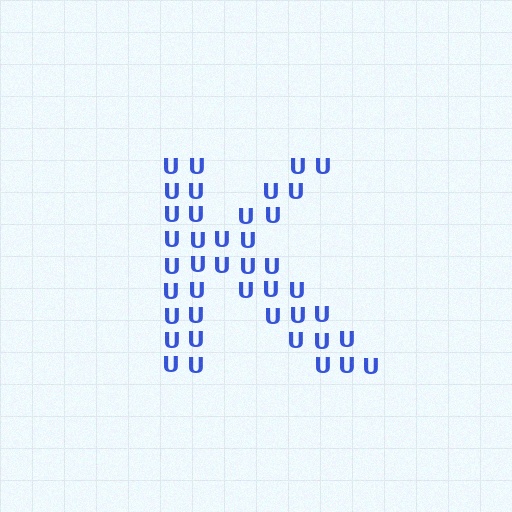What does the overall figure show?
The overall figure shows the letter K.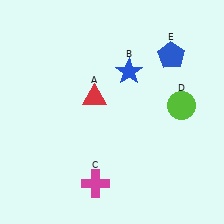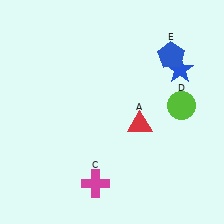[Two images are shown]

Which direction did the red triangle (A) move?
The red triangle (A) moved right.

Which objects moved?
The objects that moved are: the red triangle (A), the blue star (B).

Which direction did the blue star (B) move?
The blue star (B) moved right.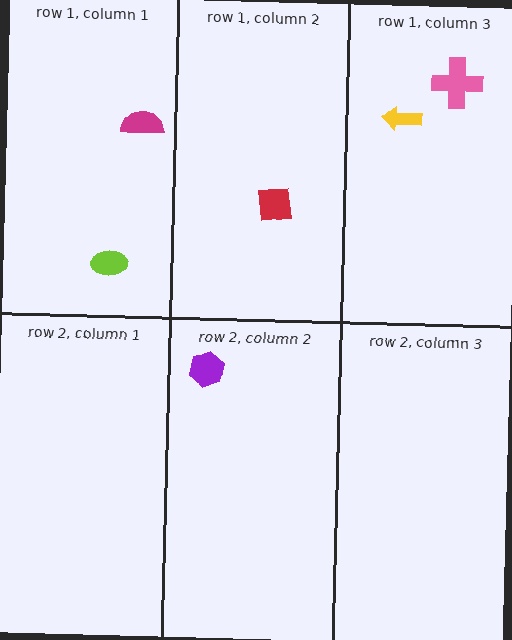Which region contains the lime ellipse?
The row 1, column 1 region.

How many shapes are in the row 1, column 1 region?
2.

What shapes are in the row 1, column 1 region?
The lime ellipse, the magenta semicircle.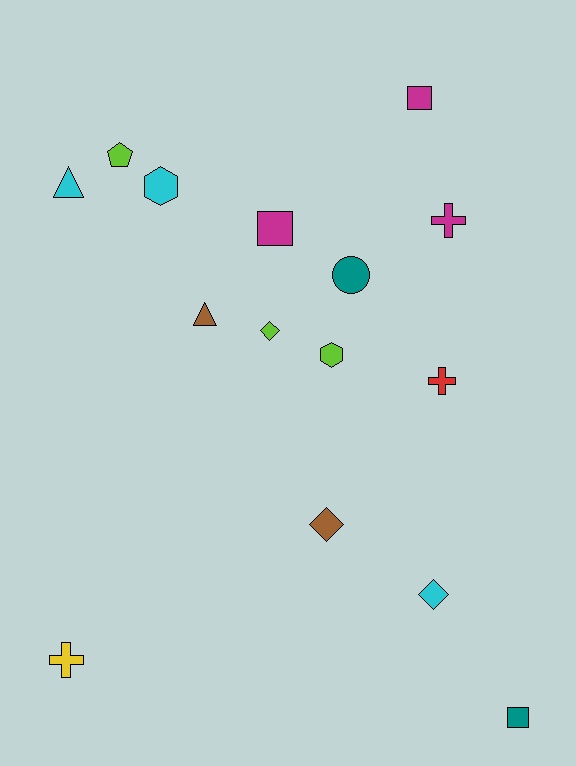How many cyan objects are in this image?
There are 3 cyan objects.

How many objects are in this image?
There are 15 objects.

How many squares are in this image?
There are 3 squares.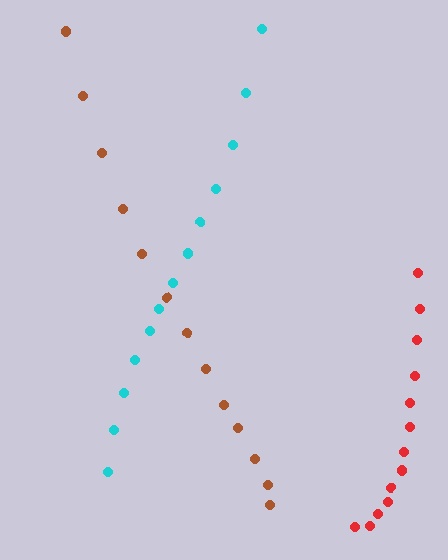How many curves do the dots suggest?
There are 3 distinct paths.